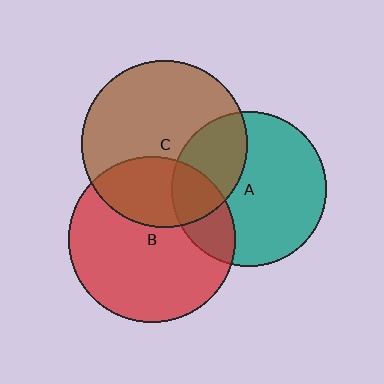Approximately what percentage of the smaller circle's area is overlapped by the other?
Approximately 30%.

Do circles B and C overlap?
Yes.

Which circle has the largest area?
Circle C (brown).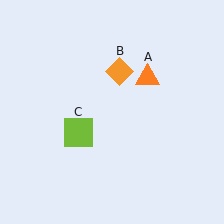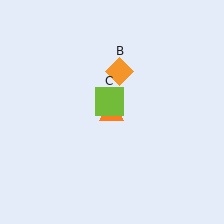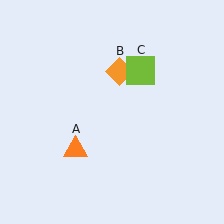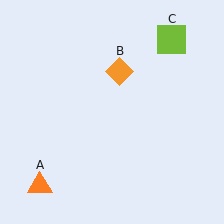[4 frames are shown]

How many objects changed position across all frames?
2 objects changed position: orange triangle (object A), lime square (object C).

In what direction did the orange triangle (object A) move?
The orange triangle (object A) moved down and to the left.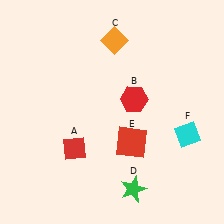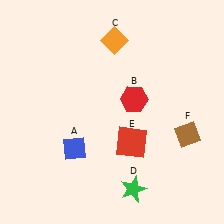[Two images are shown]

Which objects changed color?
A changed from red to blue. F changed from cyan to brown.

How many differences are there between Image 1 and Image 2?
There are 2 differences between the two images.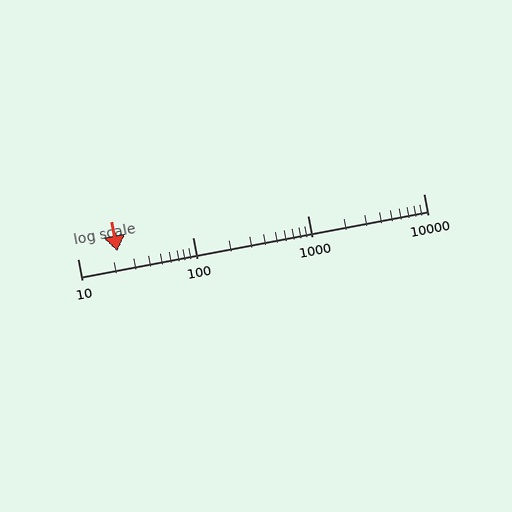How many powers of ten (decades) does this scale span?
The scale spans 3 decades, from 10 to 10000.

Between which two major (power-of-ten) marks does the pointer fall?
The pointer is between 10 and 100.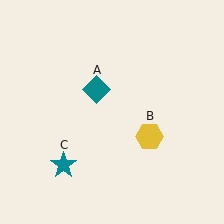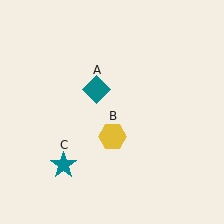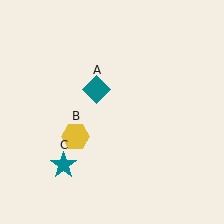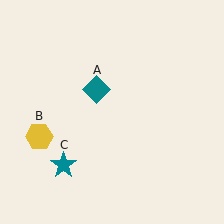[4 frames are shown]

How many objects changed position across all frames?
1 object changed position: yellow hexagon (object B).